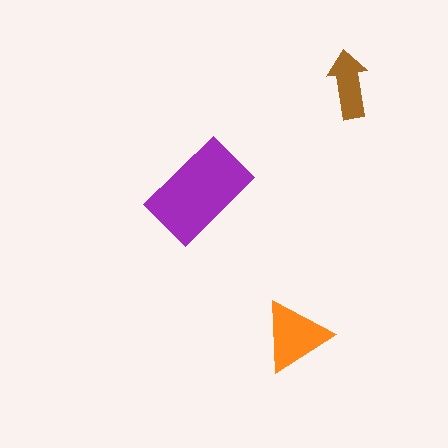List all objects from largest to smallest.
The purple rectangle, the orange triangle, the brown arrow.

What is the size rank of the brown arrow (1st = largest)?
3rd.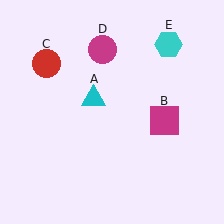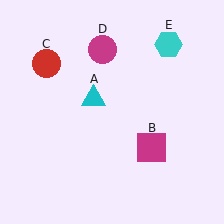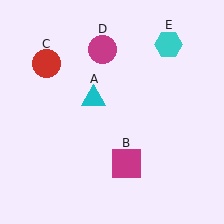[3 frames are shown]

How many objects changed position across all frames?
1 object changed position: magenta square (object B).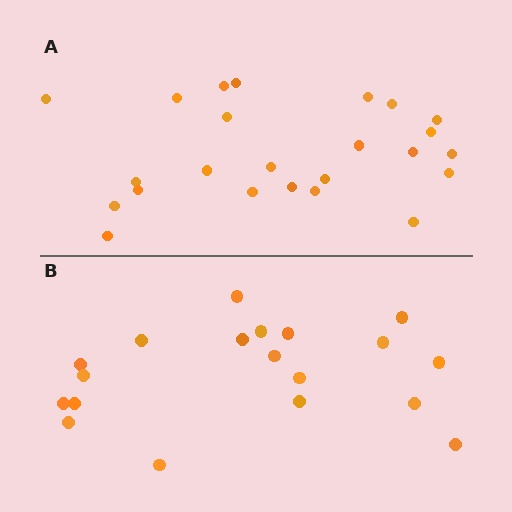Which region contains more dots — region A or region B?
Region A (the top region) has more dots.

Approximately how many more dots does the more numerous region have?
Region A has about 5 more dots than region B.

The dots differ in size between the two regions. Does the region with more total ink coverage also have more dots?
No. Region B has more total ink coverage because its dots are larger, but region A actually contains more individual dots. Total area can be misleading — the number of items is what matters here.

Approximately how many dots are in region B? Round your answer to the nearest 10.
About 20 dots. (The exact count is 19, which rounds to 20.)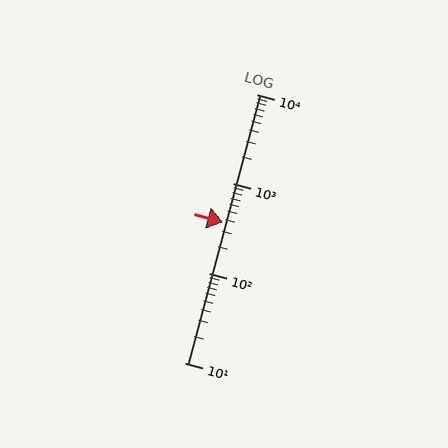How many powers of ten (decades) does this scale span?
The scale spans 3 decades, from 10 to 10000.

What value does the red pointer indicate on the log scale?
The pointer indicates approximately 370.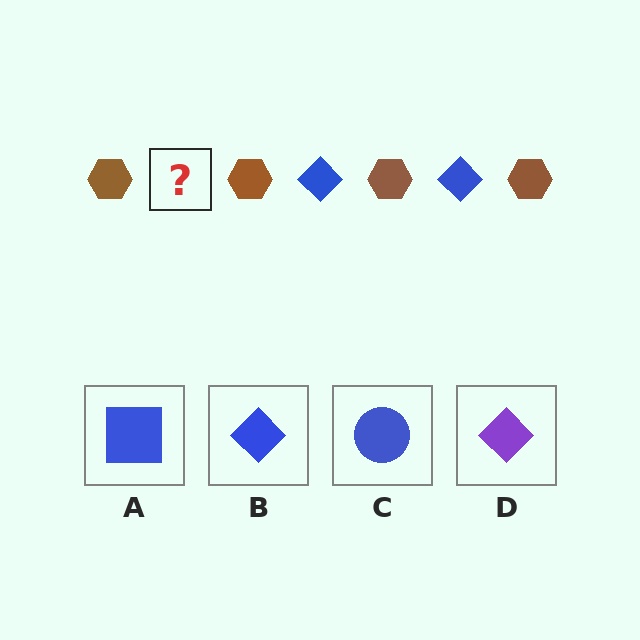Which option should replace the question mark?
Option B.